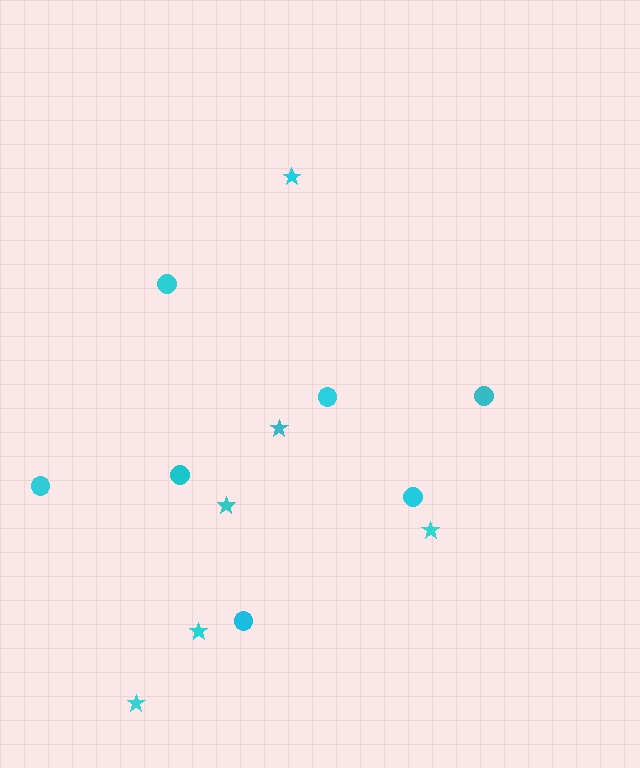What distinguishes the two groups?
There are 2 groups: one group of stars (6) and one group of circles (7).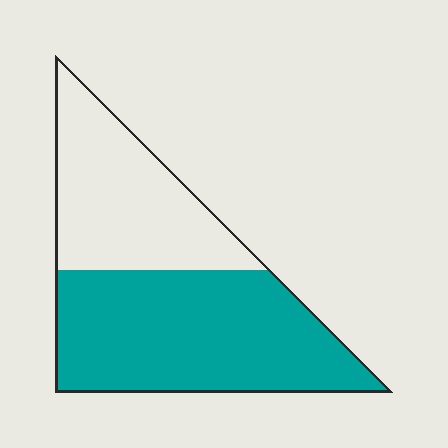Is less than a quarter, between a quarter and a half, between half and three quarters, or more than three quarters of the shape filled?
Between half and three quarters.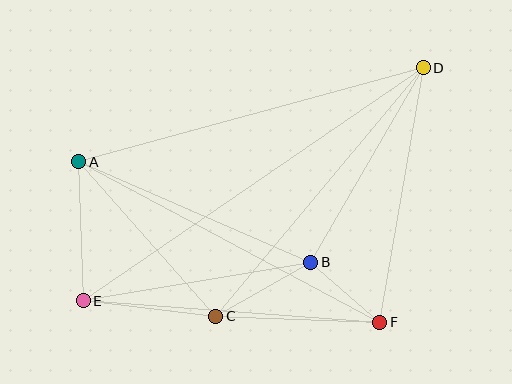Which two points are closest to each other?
Points B and F are closest to each other.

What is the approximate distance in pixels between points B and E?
The distance between B and E is approximately 231 pixels.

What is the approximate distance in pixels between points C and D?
The distance between C and D is approximately 324 pixels.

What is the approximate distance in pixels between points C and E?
The distance between C and E is approximately 133 pixels.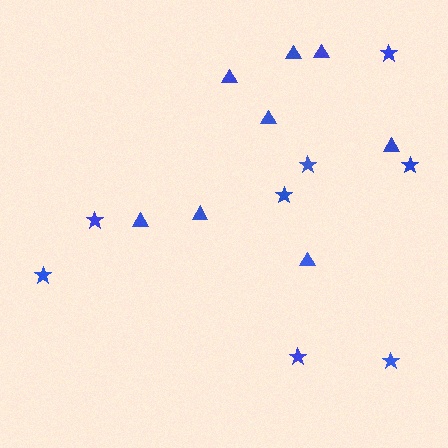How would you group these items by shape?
There are 2 groups: one group of triangles (8) and one group of stars (8).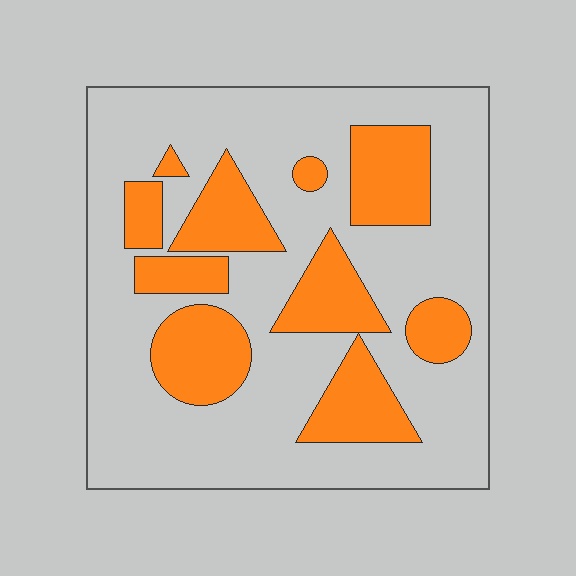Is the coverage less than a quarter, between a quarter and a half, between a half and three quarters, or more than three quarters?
Between a quarter and a half.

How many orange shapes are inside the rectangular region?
10.